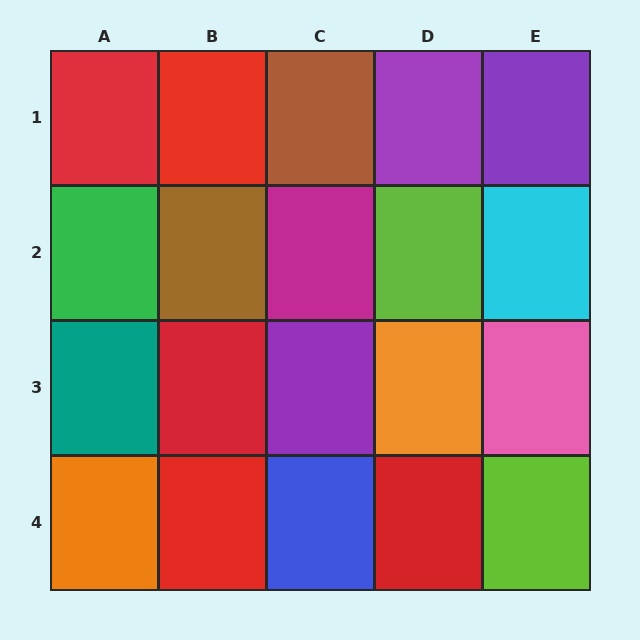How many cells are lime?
2 cells are lime.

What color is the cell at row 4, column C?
Blue.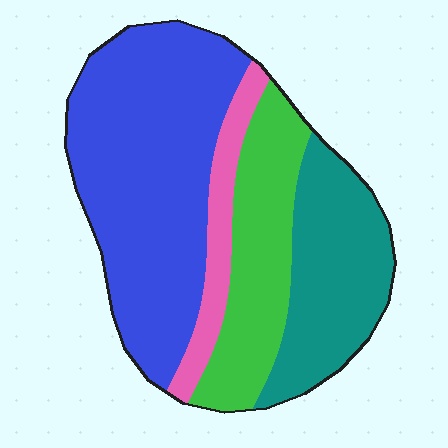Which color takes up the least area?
Pink, at roughly 10%.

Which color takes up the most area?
Blue, at roughly 45%.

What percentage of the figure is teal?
Teal takes up about one quarter (1/4) of the figure.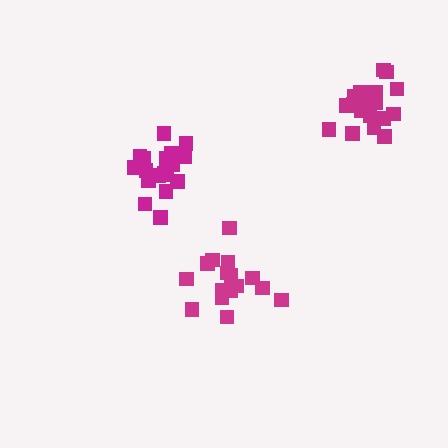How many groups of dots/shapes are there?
There are 3 groups.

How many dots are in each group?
Group 1: 18 dots, Group 2: 16 dots, Group 3: 19 dots (53 total).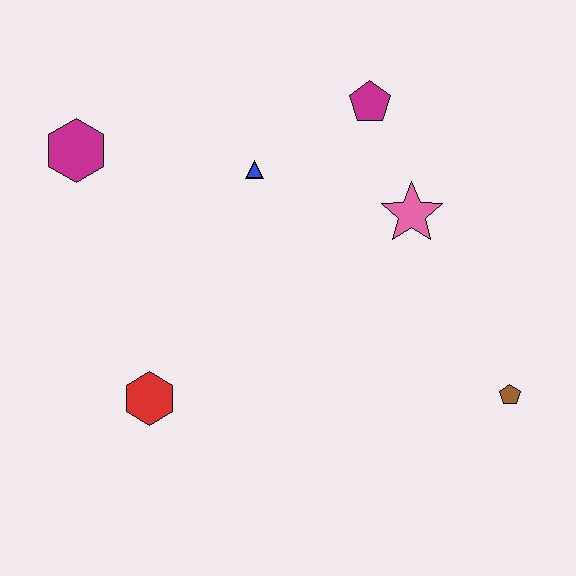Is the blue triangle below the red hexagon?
No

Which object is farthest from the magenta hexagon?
The brown pentagon is farthest from the magenta hexagon.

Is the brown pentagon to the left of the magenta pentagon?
No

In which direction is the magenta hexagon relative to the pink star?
The magenta hexagon is to the left of the pink star.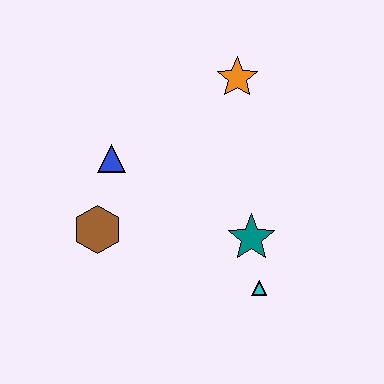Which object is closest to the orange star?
The blue triangle is closest to the orange star.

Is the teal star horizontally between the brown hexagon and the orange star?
No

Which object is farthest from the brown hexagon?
The orange star is farthest from the brown hexagon.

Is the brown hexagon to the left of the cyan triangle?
Yes